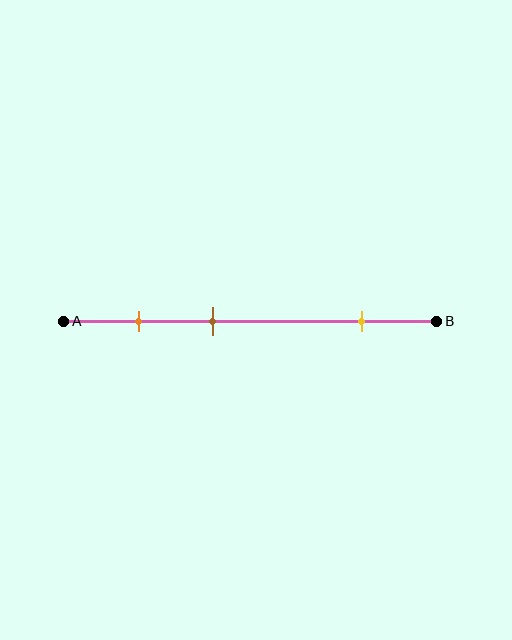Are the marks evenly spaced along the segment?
No, the marks are not evenly spaced.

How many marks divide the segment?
There are 3 marks dividing the segment.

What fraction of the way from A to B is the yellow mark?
The yellow mark is approximately 80% (0.8) of the way from A to B.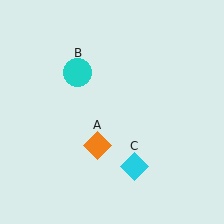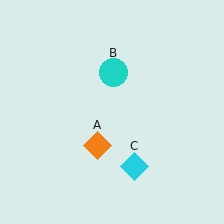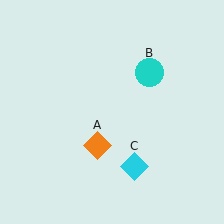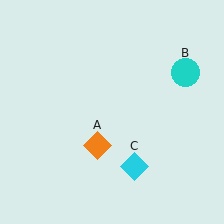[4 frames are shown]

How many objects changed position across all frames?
1 object changed position: cyan circle (object B).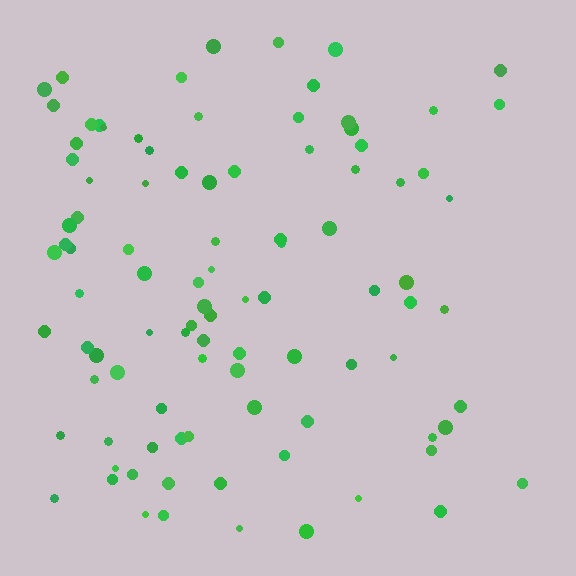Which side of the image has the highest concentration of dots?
The left.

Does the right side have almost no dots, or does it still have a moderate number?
Still a moderate number, just noticeably fewer than the left.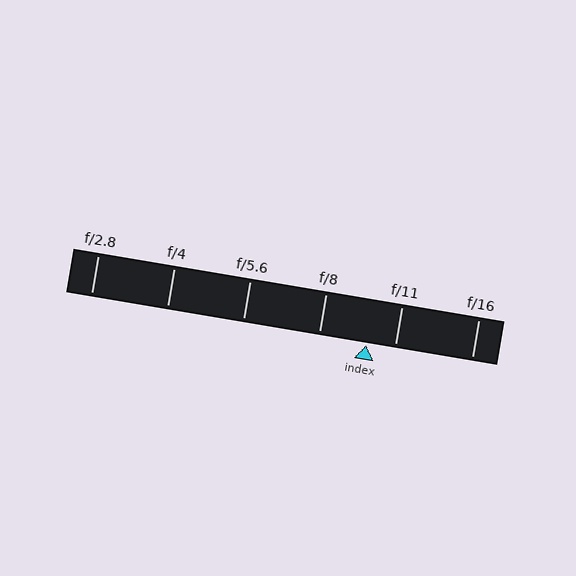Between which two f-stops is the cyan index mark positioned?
The index mark is between f/8 and f/11.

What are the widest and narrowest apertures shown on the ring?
The widest aperture shown is f/2.8 and the narrowest is f/16.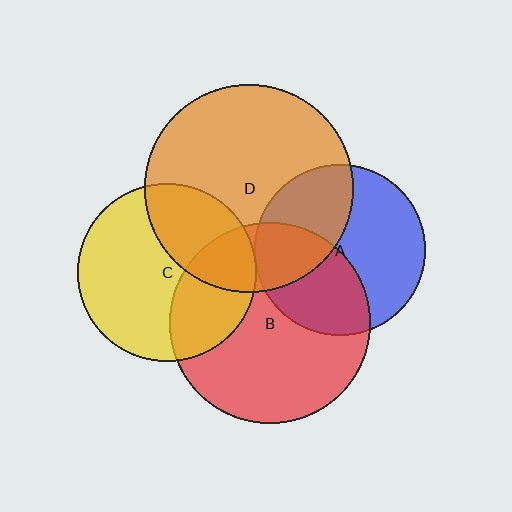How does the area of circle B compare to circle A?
Approximately 1.4 times.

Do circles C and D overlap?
Yes.